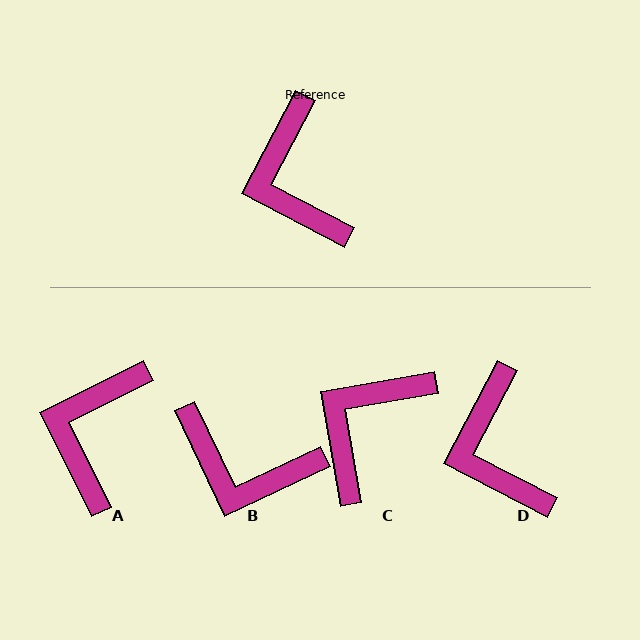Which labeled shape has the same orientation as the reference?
D.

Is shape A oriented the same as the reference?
No, it is off by about 36 degrees.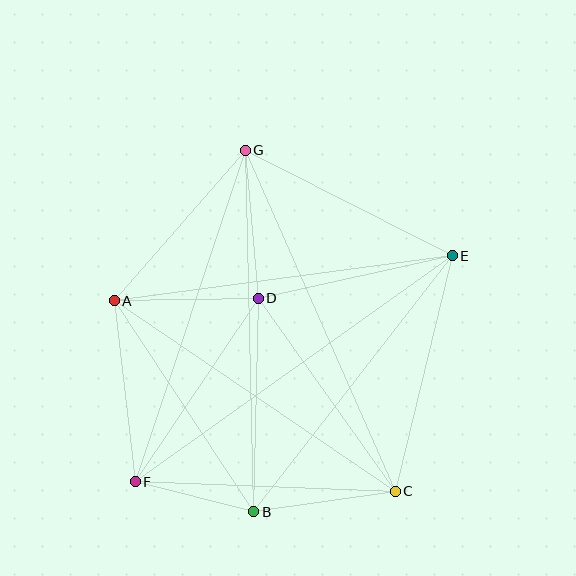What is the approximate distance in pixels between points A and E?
The distance between A and E is approximately 341 pixels.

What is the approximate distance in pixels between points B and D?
The distance between B and D is approximately 214 pixels.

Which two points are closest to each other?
Points B and F are closest to each other.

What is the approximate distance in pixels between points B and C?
The distance between B and C is approximately 143 pixels.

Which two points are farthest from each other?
Points E and F are farthest from each other.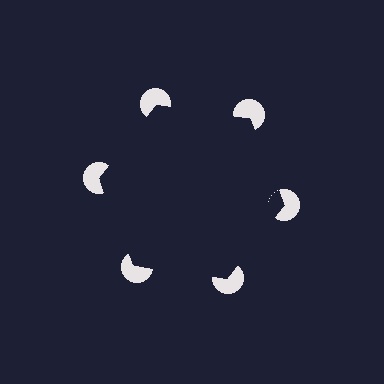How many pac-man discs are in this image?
There are 6 — one at each vertex of the illusory hexagon.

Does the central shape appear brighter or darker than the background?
It typically appears slightly darker than the background, even though no actual brightness change is drawn.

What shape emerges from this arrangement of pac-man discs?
An illusory hexagon — its edges are inferred from the aligned wedge cuts in the pac-man discs, not physically drawn.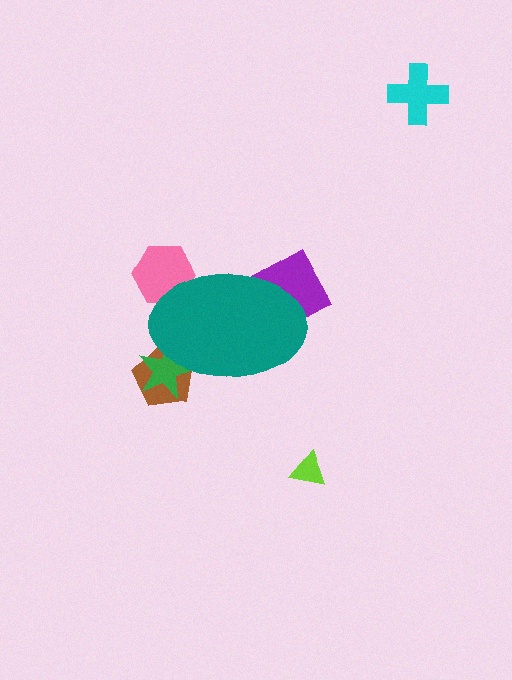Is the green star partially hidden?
Yes, the green star is partially hidden behind the teal ellipse.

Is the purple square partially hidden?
Yes, the purple square is partially hidden behind the teal ellipse.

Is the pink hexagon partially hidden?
Yes, the pink hexagon is partially hidden behind the teal ellipse.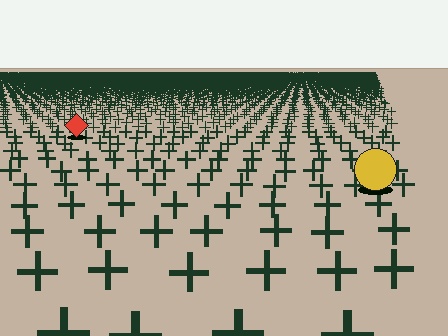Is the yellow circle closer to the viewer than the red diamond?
Yes. The yellow circle is closer — you can tell from the texture gradient: the ground texture is coarser near it.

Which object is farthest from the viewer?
The red diamond is farthest from the viewer. It appears smaller and the ground texture around it is denser.